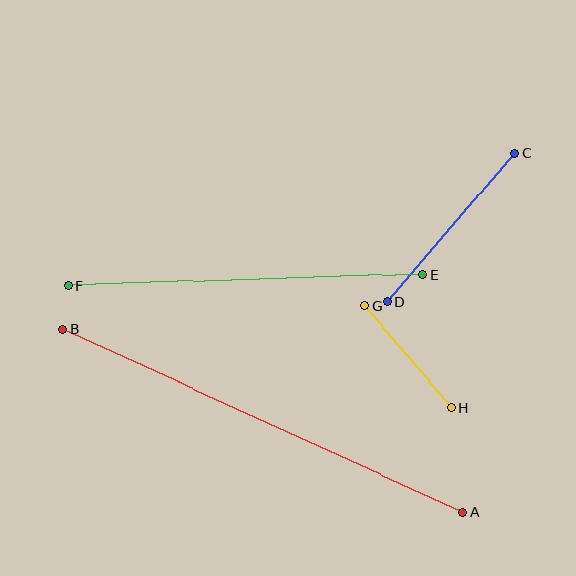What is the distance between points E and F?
The distance is approximately 355 pixels.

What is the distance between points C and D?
The distance is approximately 195 pixels.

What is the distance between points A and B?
The distance is approximately 440 pixels.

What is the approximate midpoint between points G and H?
The midpoint is at approximately (408, 357) pixels.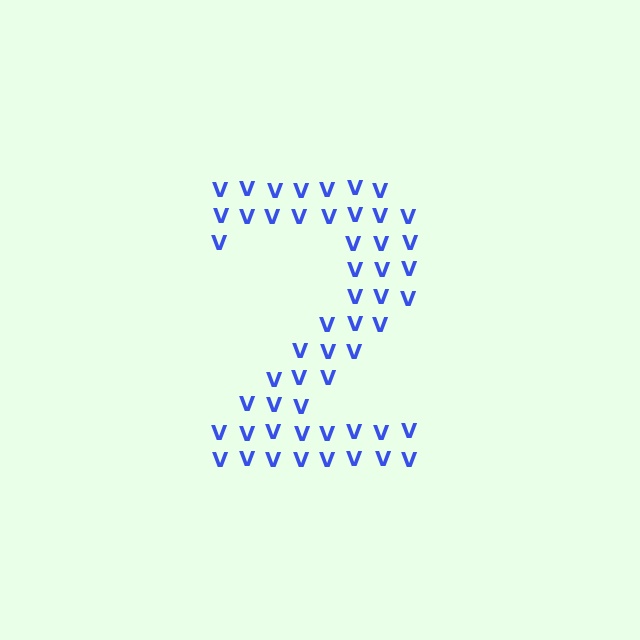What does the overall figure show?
The overall figure shows the digit 2.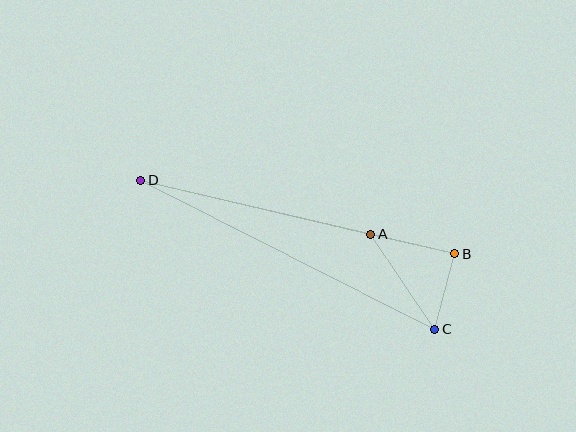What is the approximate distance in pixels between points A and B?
The distance between A and B is approximately 87 pixels.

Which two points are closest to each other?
Points B and C are closest to each other.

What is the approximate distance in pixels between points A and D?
The distance between A and D is approximately 236 pixels.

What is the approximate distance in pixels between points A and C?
The distance between A and C is approximately 115 pixels.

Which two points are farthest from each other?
Points C and D are farthest from each other.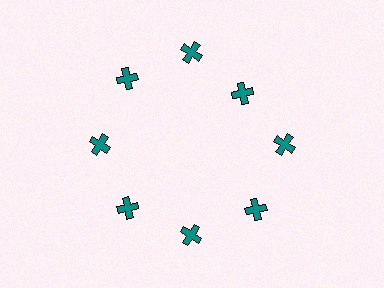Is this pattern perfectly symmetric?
No. The 8 teal crosses are arranged in a ring, but one element near the 2 o'clock position is pulled inward toward the center, breaking the 8-fold rotational symmetry.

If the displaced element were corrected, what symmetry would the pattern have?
It would have 8-fold rotational symmetry — the pattern would map onto itself every 45 degrees.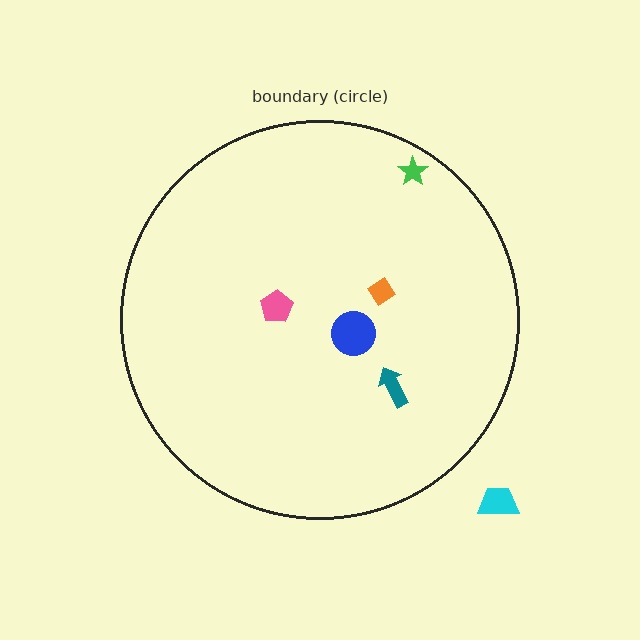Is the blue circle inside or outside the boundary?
Inside.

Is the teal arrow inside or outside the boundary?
Inside.